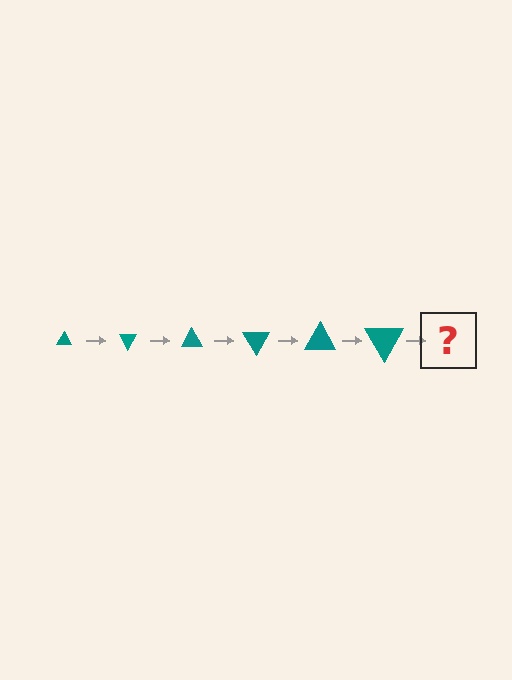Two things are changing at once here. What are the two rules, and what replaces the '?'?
The two rules are that the triangle grows larger each step and it rotates 60 degrees each step. The '?' should be a triangle, larger than the previous one and rotated 360 degrees from the start.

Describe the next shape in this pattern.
It should be a triangle, larger than the previous one and rotated 360 degrees from the start.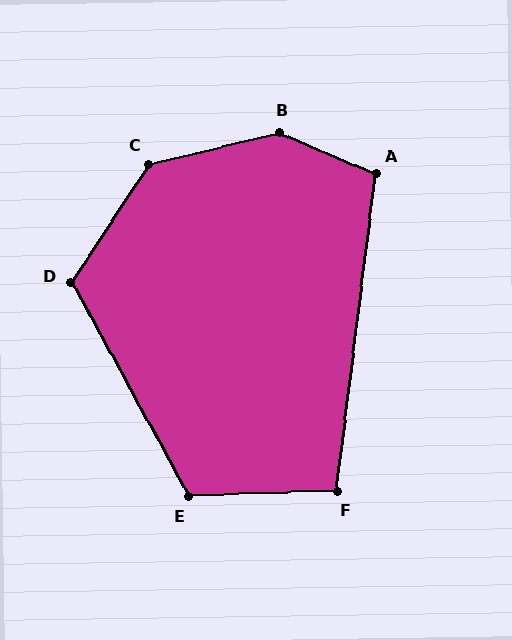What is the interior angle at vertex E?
Approximately 117 degrees (obtuse).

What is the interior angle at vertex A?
Approximately 106 degrees (obtuse).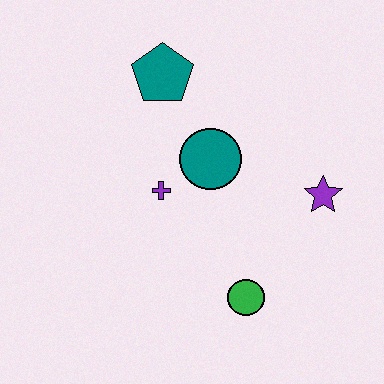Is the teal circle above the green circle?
Yes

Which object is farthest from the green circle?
The teal pentagon is farthest from the green circle.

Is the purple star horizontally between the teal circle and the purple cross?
No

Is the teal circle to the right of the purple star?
No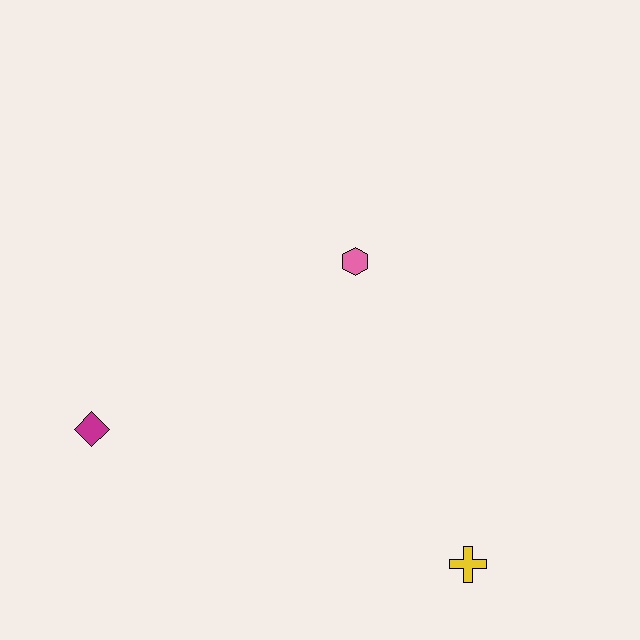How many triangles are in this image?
There are no triangles.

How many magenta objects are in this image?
There is 1 magenta object.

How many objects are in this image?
There are 3 objects.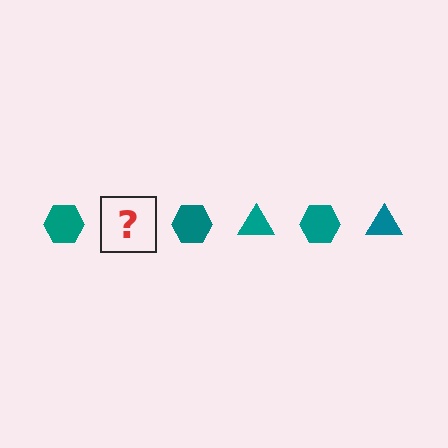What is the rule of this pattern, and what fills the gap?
The rule is that the pattern cycles through hexagon, triangle shapes in teal. The gap should be filled with a teal triangle.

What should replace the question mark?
The question mark should be replaced with a teal triangle.